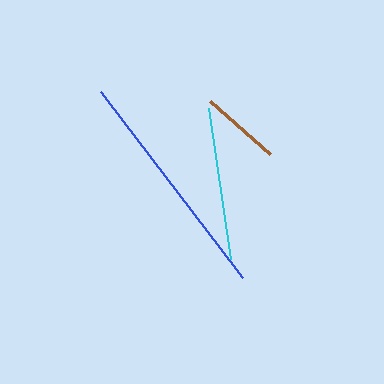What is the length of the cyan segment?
The cyan segment is approximately 152 pixels long.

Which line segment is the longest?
The blue line is the longest at approximately 234 pixels.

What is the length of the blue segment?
The blue segment is approximately 234 pixels long.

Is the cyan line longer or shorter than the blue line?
The blue line is longer than the cyan line.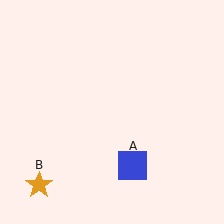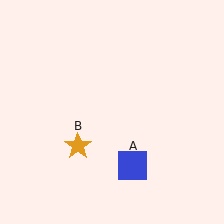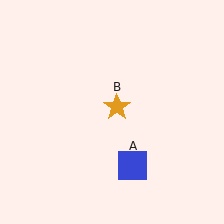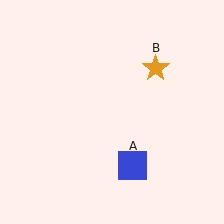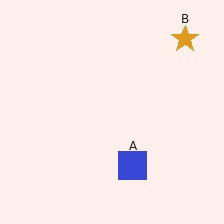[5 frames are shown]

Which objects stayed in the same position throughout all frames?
Blue square (object A) remained stationary.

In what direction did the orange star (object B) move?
The orange star (object B) moved up and to the right.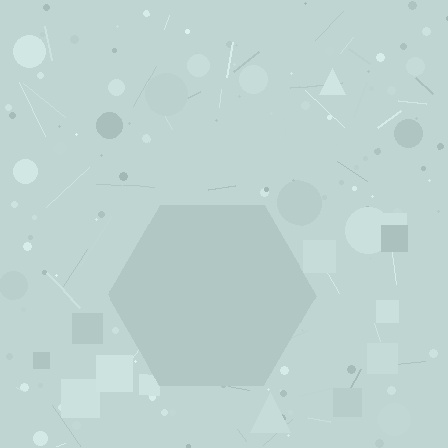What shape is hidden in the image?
A hexagon is hidden in the image.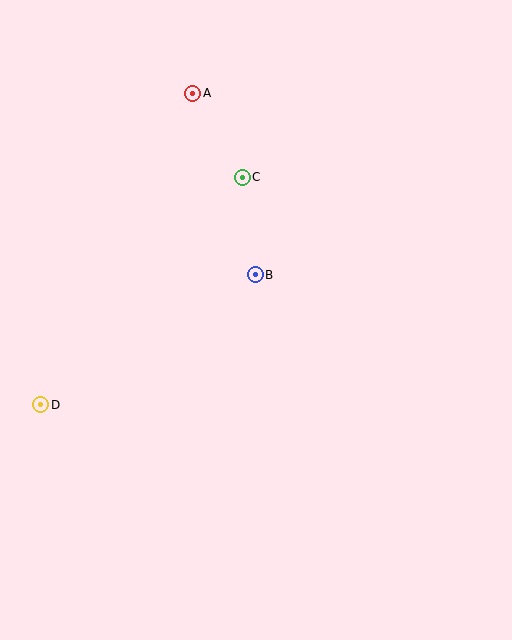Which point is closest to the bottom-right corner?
Point B is closest to the bottom-right corner.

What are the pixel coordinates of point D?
Point D is at (41, 405).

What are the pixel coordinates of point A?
Point A is at (193, 93).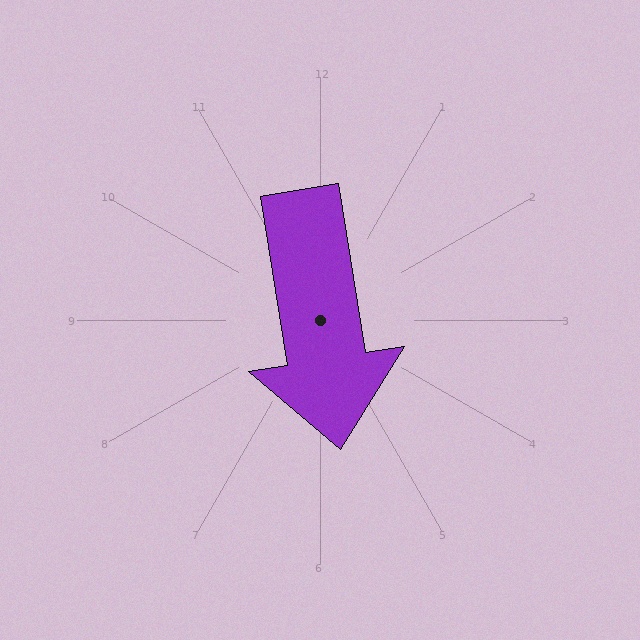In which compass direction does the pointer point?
South.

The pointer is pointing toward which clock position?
Roughly 6 o'clock.